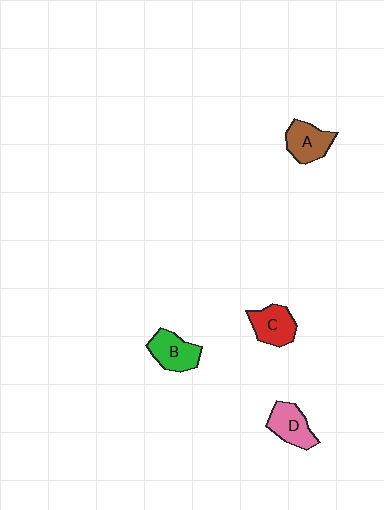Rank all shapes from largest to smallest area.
From largest to smallest: B (green), A (brown), C (red), D (pink).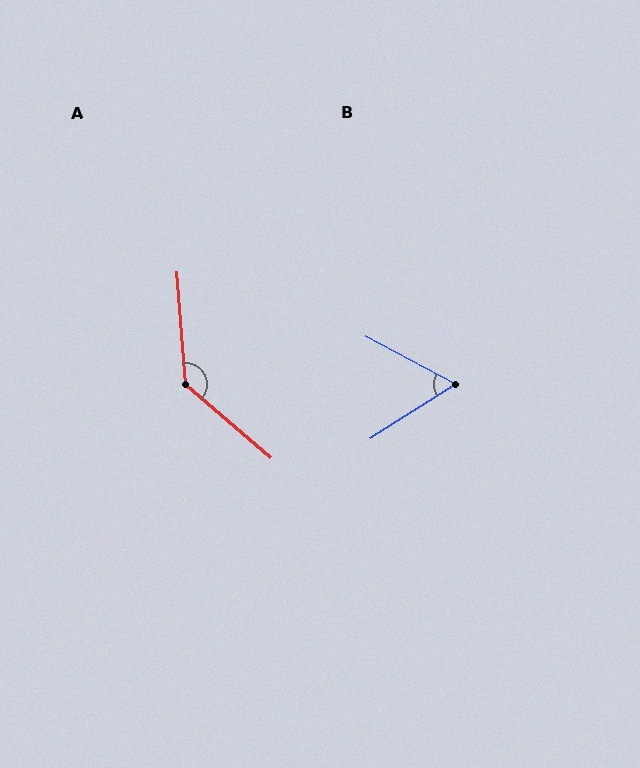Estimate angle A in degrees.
Approximately 135 degrees.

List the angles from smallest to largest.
B (60°), A (135°).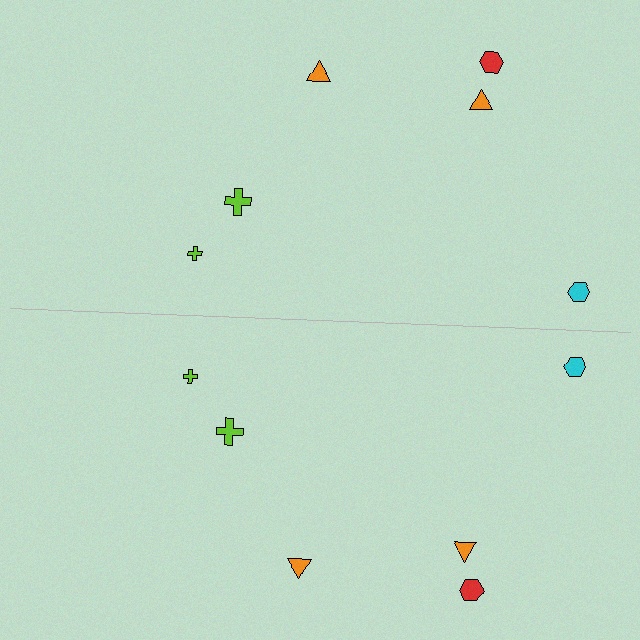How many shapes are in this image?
There are 12 shapes in this image.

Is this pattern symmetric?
Yes, this pattern has bilateral (reflection) symmetry.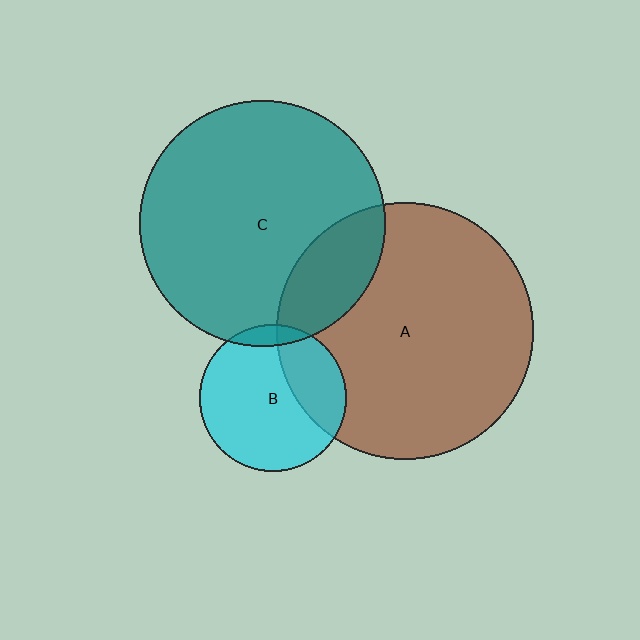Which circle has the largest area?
Circle A (brown).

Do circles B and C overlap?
Yes.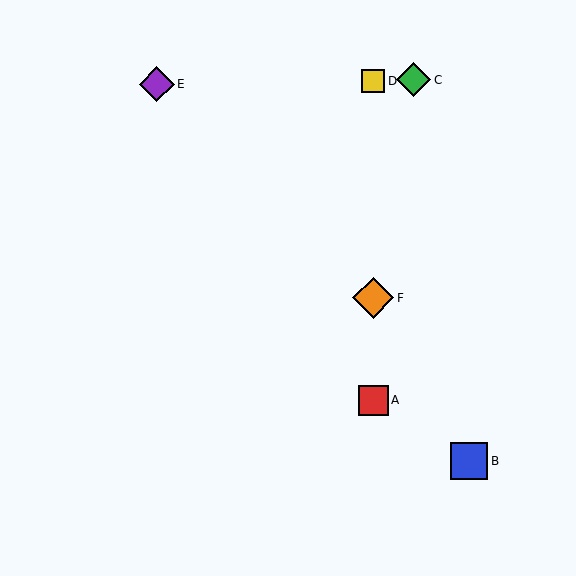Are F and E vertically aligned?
No, F is at x≈373 and E is at x≈157.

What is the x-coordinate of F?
Object F is at x≈373.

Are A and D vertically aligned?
Yes, both are at x≈373.